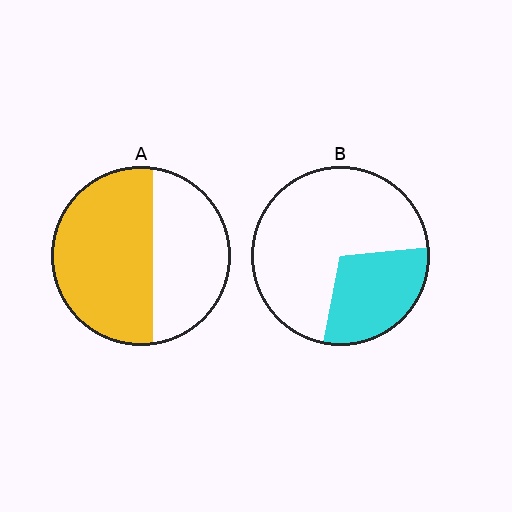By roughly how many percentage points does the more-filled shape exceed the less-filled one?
By roughly 30 percentage points (A over B).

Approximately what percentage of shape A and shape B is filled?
A is approximately 60% and B is approximately 30%.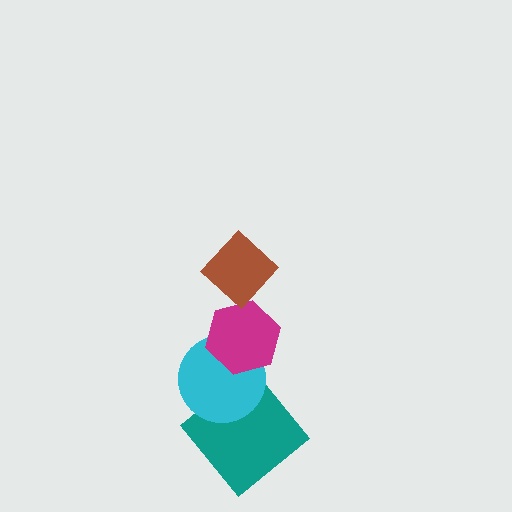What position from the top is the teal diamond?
The teal diamond is 4th from the top.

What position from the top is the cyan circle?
The cyan circle is 3rd from the top.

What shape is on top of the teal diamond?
The cyan circle is on top of the teal diamond.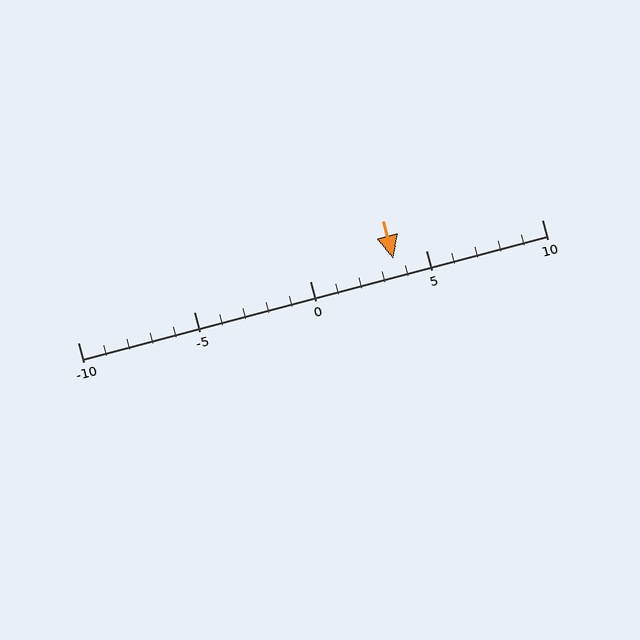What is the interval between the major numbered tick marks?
The major tick marks are spaced 5 units apart.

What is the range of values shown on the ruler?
The ruler shows values from -10 to 10.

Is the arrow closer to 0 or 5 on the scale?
The arrow is closer to 5.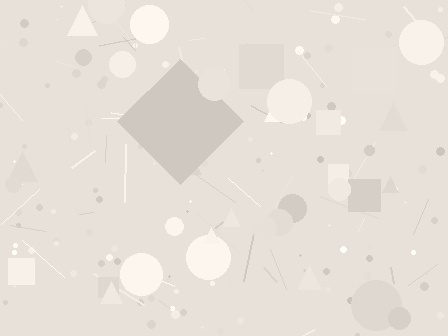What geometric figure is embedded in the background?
A diamond is embedded in the background.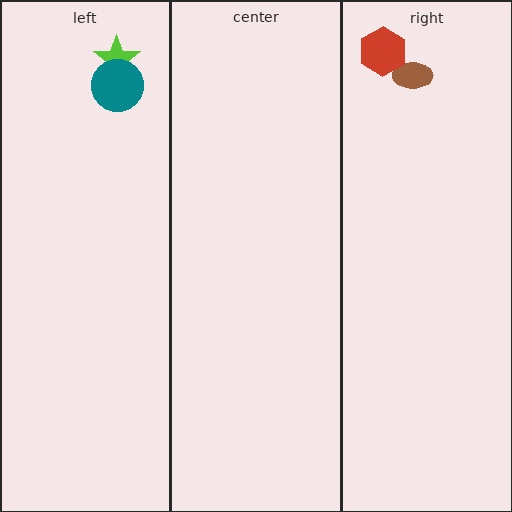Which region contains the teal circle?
The left region.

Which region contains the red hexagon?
The right region.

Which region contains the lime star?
The left region.